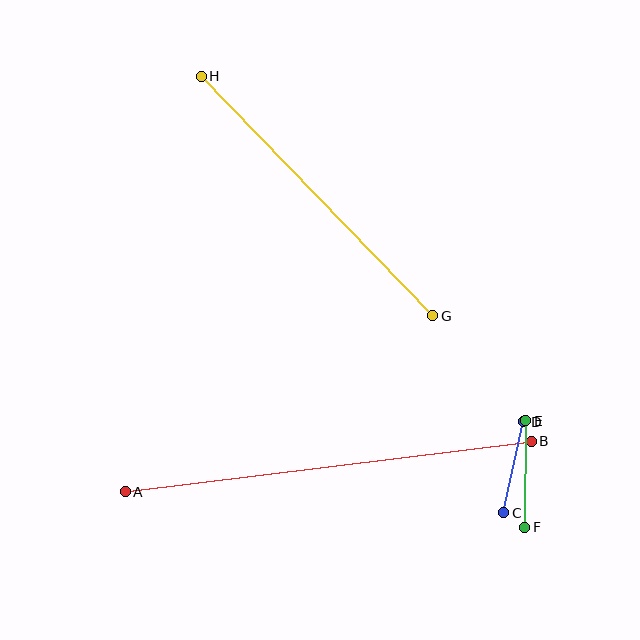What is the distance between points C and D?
The distance is approximately 93 pixels.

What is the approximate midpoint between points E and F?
The midpoint is at approximately (525, 474) pixels.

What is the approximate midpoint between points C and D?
The midpoint is at approximately (514, 467) pixels.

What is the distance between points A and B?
The distance is approximately 409 pixels.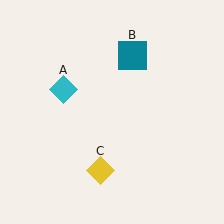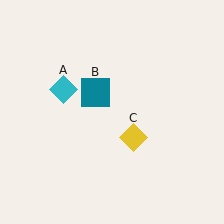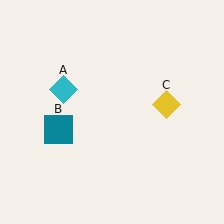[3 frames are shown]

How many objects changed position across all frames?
2 objects changed position: teal square (object B), yellow diamond (object C).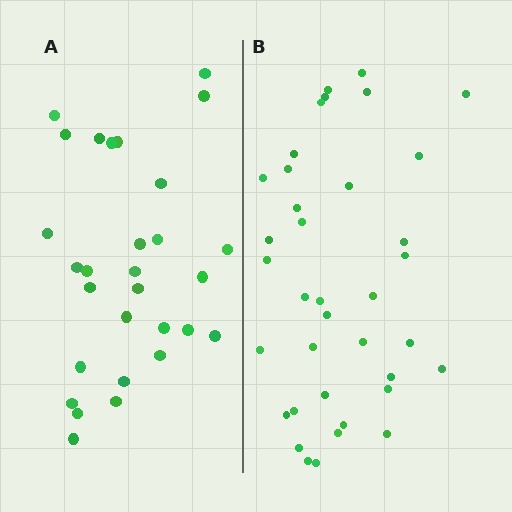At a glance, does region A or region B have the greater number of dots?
Region B (the right region) has more dots.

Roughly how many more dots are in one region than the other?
Region B has roughly 8 or so more dots than region A.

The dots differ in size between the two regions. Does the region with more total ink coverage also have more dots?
No. Region A has more total ink coverage because its dots are larger, but region B actually contains more individual dots. Total area can be misleading — the number of items is what matters here.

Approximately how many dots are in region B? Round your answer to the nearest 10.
About 40 dots. (The exact count is 37, which rounds to 40.)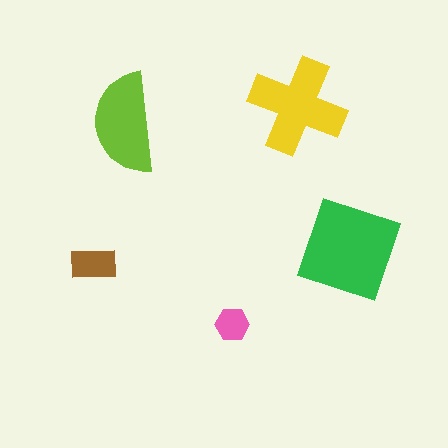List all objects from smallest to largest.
The pink hexagon, the brown rectangle, the lime semicircle, the yellow cross, the green square.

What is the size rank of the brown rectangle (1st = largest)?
4th.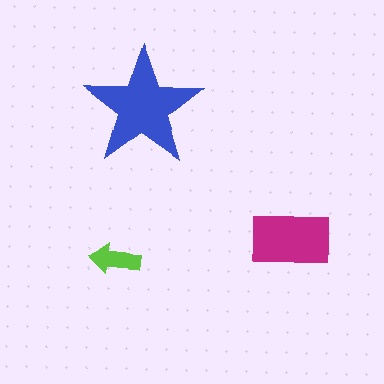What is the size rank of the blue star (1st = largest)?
1st.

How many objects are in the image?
There are 3 objects in the image.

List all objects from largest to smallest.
The blue star, the magenta rectangle, the lime arrow.